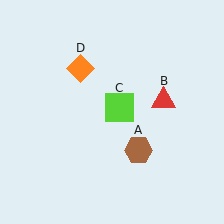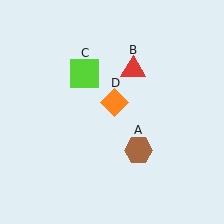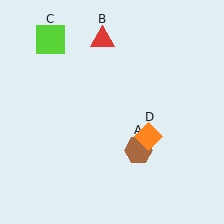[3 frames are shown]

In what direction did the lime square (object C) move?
The lime square (object C) moved up and to the left.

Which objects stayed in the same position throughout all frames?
Brown hexagon (object A) remained stationary.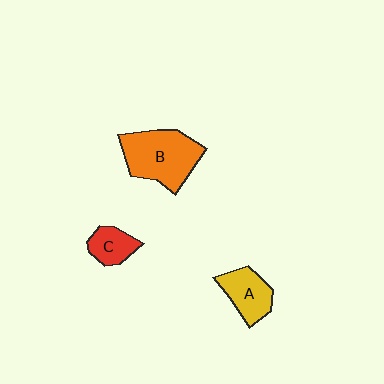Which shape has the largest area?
Shape B (orange).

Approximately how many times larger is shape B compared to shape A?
Approximately 1.8 times.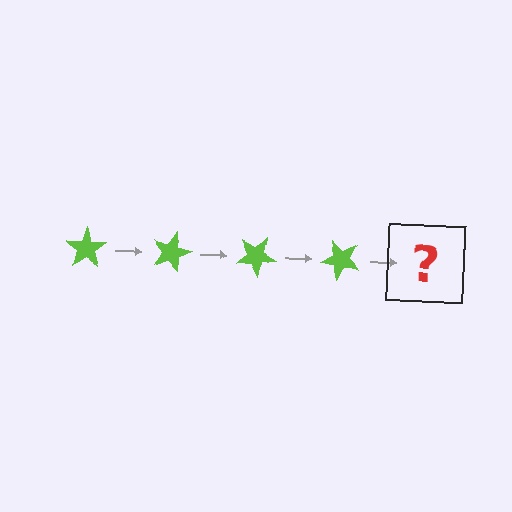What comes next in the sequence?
The next element should be a lime star rotated 60 degrees.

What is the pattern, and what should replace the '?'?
The pattern is that the star rotates 15 degrees each step. The '?' should be a lime star rotated 60 degrees.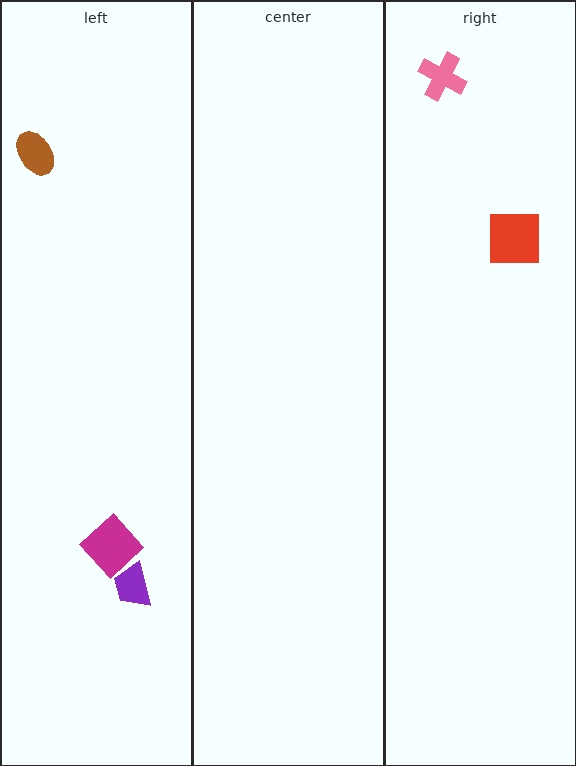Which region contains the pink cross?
The right region.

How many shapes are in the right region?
2.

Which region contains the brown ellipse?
The left region.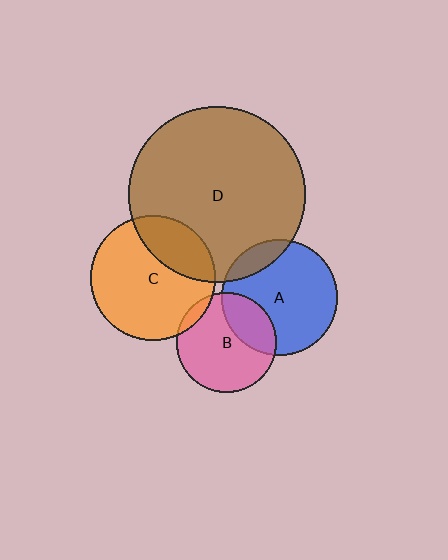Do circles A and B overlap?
Yes.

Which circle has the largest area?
Circle D (brown).